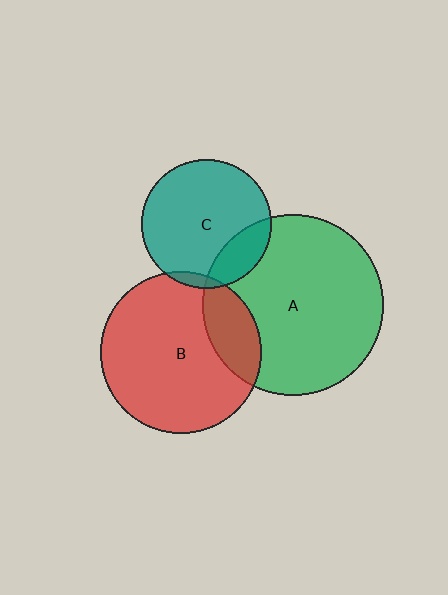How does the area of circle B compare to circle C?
Approximately 1.6 times.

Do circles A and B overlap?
Yes.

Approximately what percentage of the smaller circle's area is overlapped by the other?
Approximately 20%.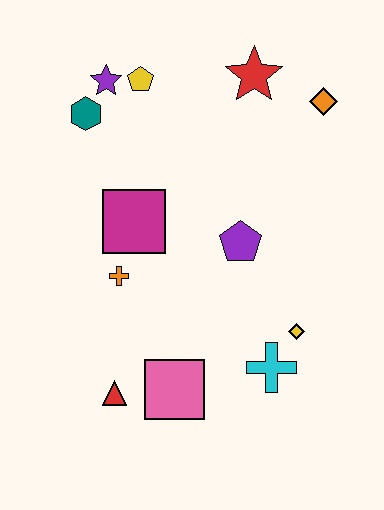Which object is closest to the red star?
The orange diamond is closest to the red star.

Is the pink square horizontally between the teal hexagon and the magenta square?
No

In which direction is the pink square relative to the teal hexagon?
The pink square is below the teal hexagon.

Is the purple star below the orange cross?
No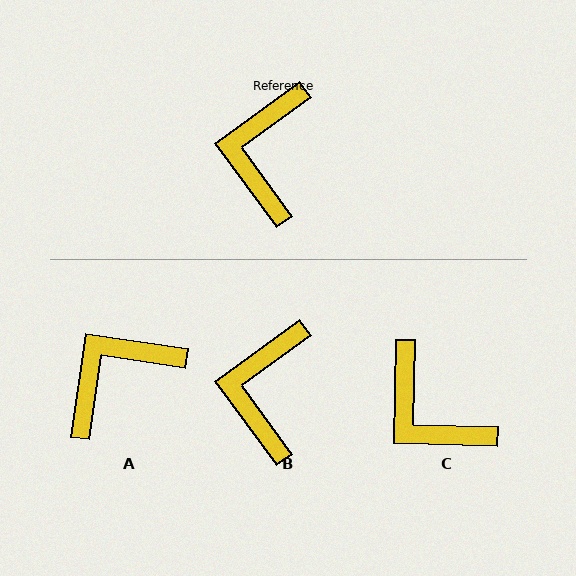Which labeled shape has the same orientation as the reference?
B.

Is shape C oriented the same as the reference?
No, it is off by about 52 degrees.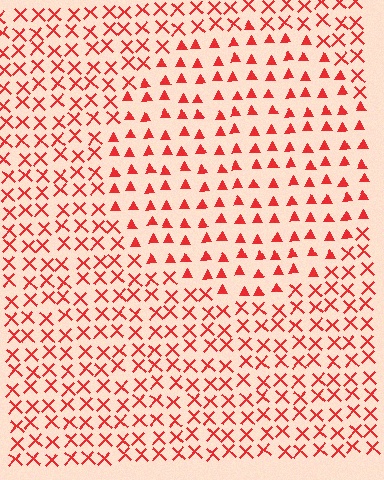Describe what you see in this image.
The image is filled with small red elements arranged in a uniform grid. A circle-shaped region contains triangles, while the surrounding area contains X marks. The boundary is defined purely by the change in element shape.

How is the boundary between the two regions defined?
The boundary is defined by a change in element shape: triangles inside vs. X marks outside. All elements share the same color and spacing.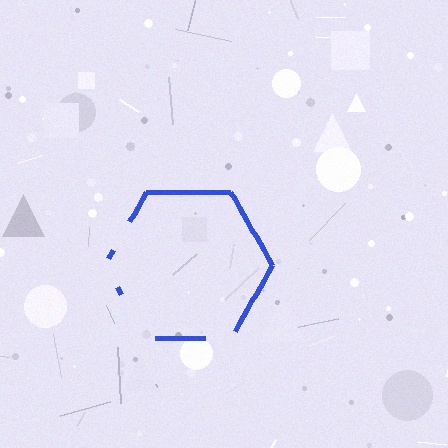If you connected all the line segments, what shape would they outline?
They would outline a hexagon.